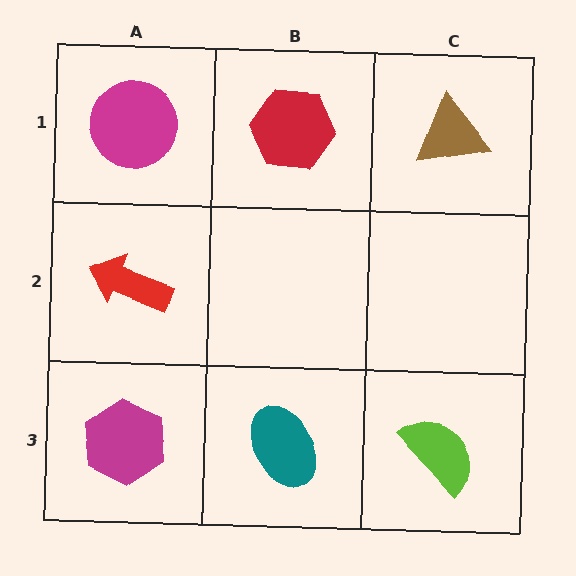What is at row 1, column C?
A brown triangle.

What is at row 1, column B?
A red hexagon.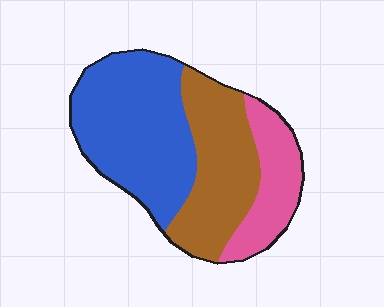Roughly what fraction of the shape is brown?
Brown takes up about one third (1/3) of the shape.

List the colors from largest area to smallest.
From largest to smallest: blue, brown, pink.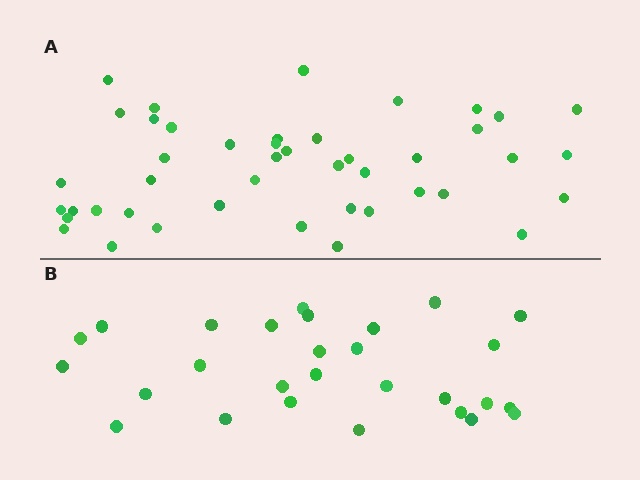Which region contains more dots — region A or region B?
Region A (the top region) has more dots.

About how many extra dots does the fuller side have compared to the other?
Region A has approximately 15 more dots than region B.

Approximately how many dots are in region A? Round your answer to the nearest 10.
About 40 dots. (The exact count is 44, which rounds to 40.)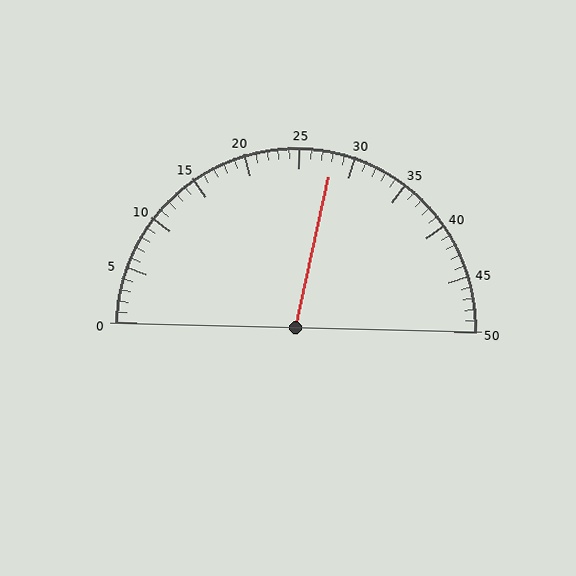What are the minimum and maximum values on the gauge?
The gauge ranges from 0 to 50.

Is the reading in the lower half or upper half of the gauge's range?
The reading is in the upper half of the range (0 to 50).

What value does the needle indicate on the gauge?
The needle indicates approximately 28.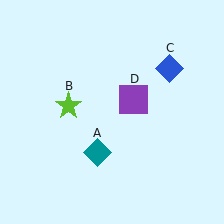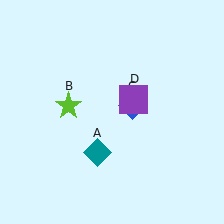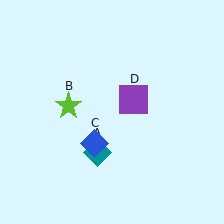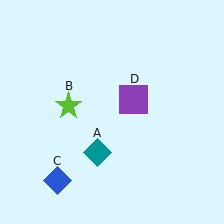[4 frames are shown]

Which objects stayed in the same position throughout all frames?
Teal diamond (object A) and lime star (object B) and purple square (object D) remained stationary.